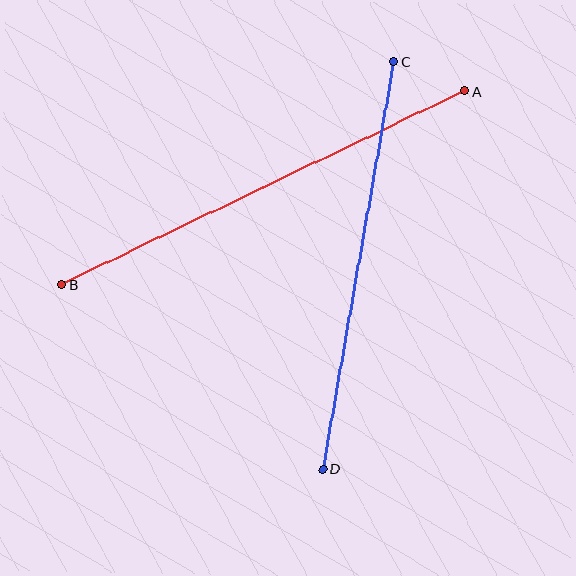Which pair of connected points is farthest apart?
Points A and B are farthest apart.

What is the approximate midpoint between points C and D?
The midpoint is at approximately (359, 265) pixels.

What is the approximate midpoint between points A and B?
The midpoint is at approximately (263, 188) pixels.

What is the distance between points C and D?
The distance is approximately 414 pixels.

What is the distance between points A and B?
The distance is approximately 447 pixels.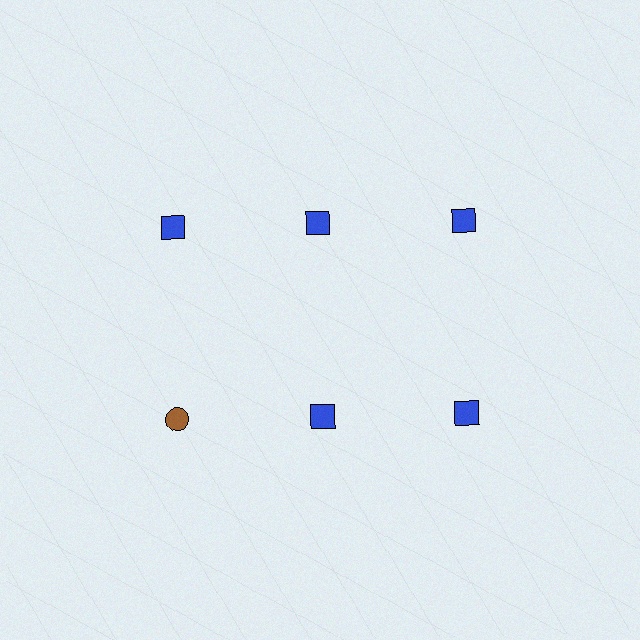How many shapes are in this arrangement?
There are 6 shapes arranged in a grid pattern.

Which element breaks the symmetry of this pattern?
The brown circle in the second row, leftmost column breaks the symmetry. All other shapes are blue squares.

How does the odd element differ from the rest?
It differs in both color (brown instead of blue) and shape (circle instead of square).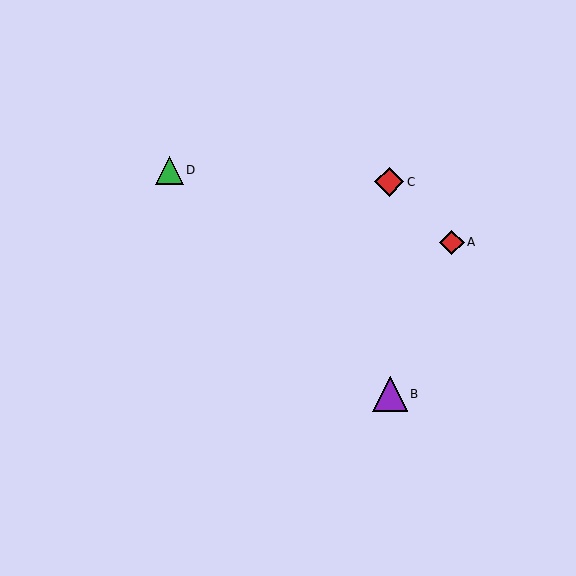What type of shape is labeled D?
Shape D is a green triangle.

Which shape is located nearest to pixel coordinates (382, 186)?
The red diamond (labeled C) at (389, 182) is nearest to that location.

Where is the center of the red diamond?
The center of the red diamond is at (389, 182).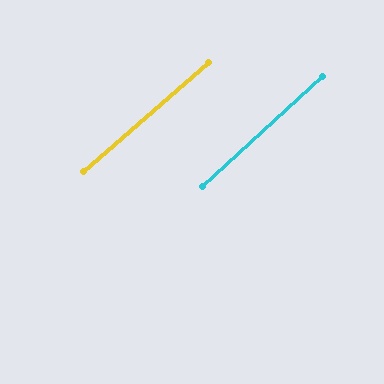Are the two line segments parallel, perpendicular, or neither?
Parallel — their directions differ by only 1.6°.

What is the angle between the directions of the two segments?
Approximately 2 degrees.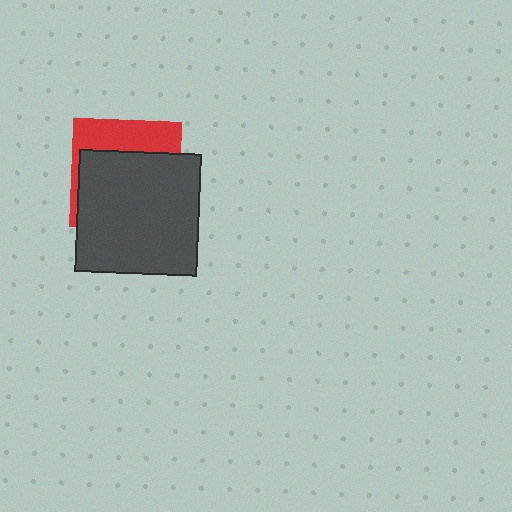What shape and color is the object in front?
The object in front is a dark gray square.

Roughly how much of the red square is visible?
A small part of it is visible (roughly 33%).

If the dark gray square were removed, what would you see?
You would see the complete red square.